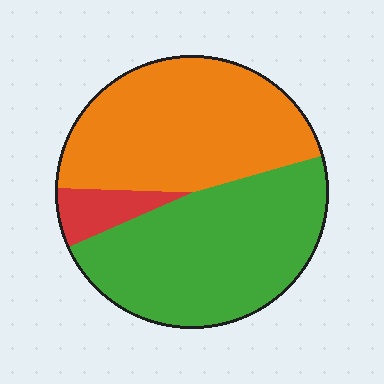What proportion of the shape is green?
Green takes up between a third and a half of the shape.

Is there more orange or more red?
Orange.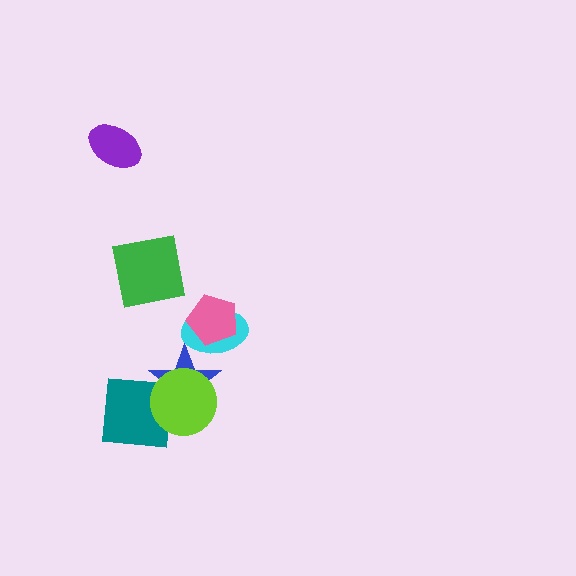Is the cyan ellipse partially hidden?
Yes, it is partially covered by another shape.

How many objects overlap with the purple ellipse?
0 objects overlap with the purple ellipse.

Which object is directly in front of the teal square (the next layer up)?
The blue star is directly in front of the teal square.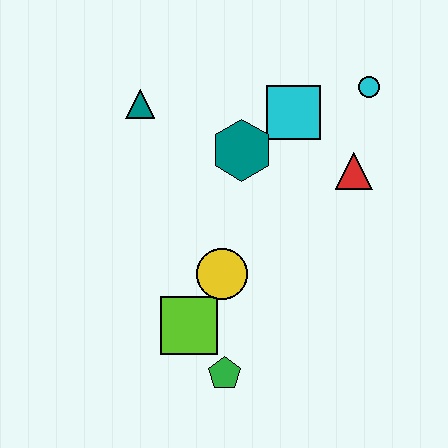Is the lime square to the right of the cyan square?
No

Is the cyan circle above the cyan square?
Yes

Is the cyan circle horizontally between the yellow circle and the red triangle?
No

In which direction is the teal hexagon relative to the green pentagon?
The teal hexagon is above the green pentagon.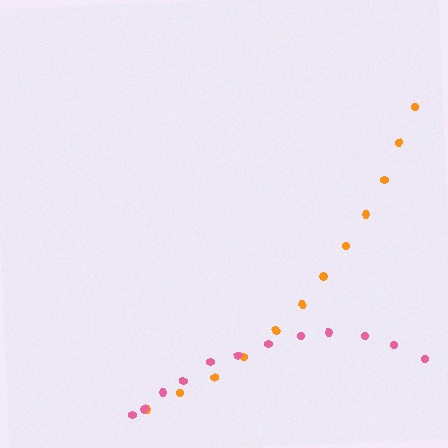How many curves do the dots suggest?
There are 2 distinct paths.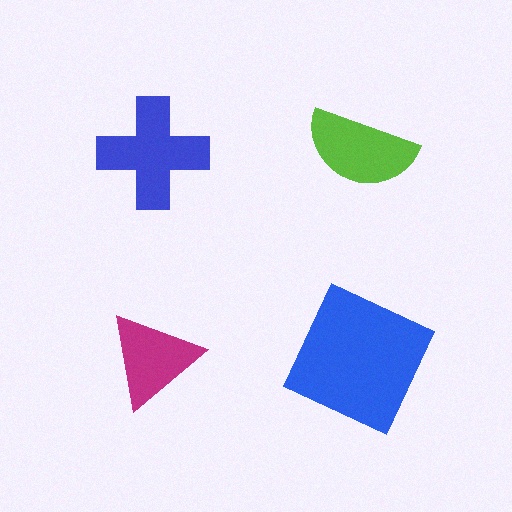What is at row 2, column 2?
A blue square.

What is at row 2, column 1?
A magenta triangle.